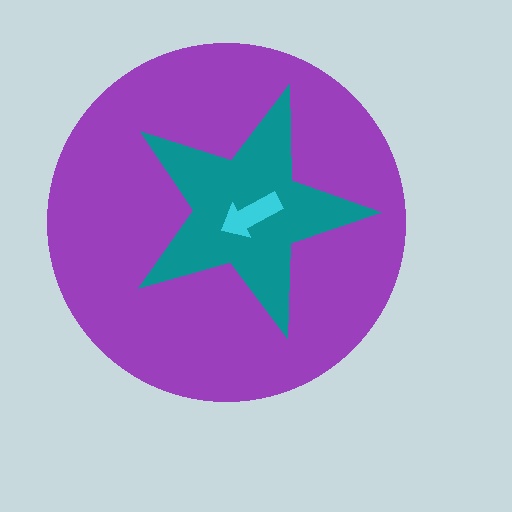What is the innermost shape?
The cyan arrow.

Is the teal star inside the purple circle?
Yes.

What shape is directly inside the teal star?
The cyan arrow.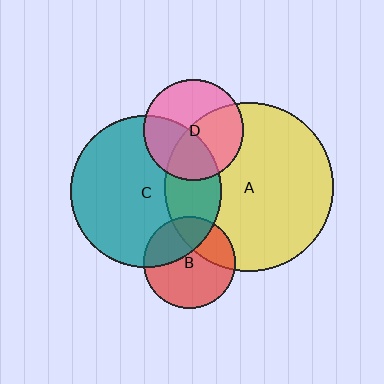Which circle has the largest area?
Circle A (yellow).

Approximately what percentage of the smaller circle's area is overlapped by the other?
Approximately 25%.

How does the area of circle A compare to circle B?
Approximately 3.4 times.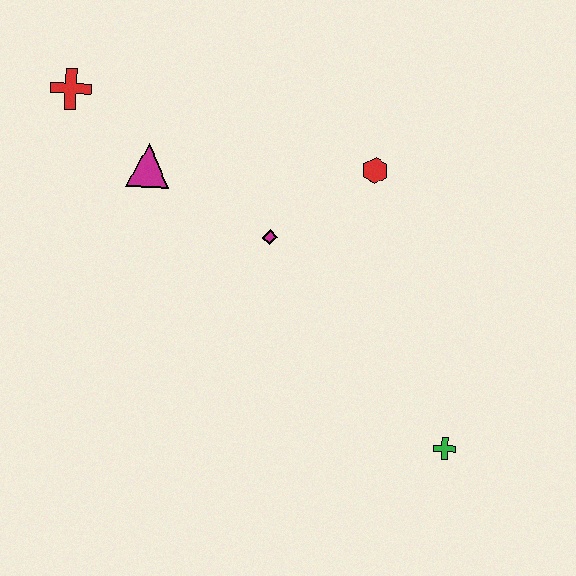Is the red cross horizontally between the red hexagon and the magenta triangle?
No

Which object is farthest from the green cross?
The red cross is farthest from the green cross.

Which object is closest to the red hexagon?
The magenta diamond is closest to the red hexagon.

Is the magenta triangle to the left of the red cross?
No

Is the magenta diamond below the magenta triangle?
Yes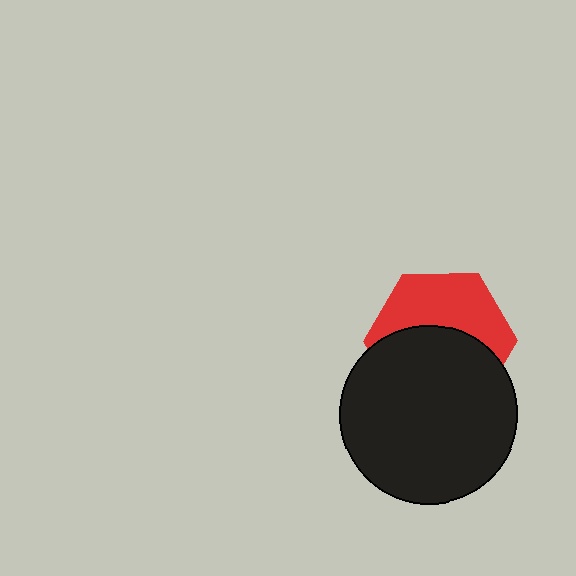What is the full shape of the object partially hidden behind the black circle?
The partially hidden object is a red hexagon.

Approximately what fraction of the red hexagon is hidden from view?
Roughly 54% of the red hexagon is hidden behind the black circle.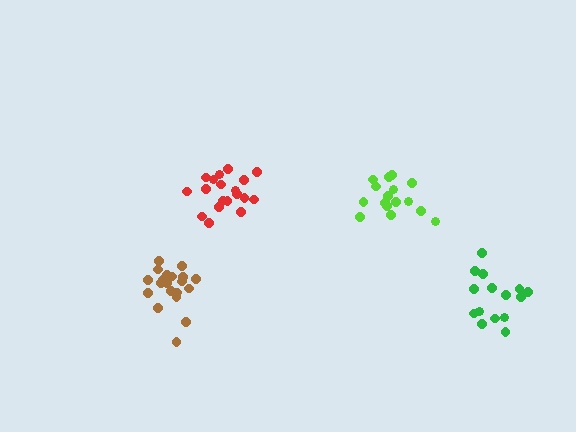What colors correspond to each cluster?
The clusters are colored: lime, brown, red, green.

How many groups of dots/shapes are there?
There are 4 groups.